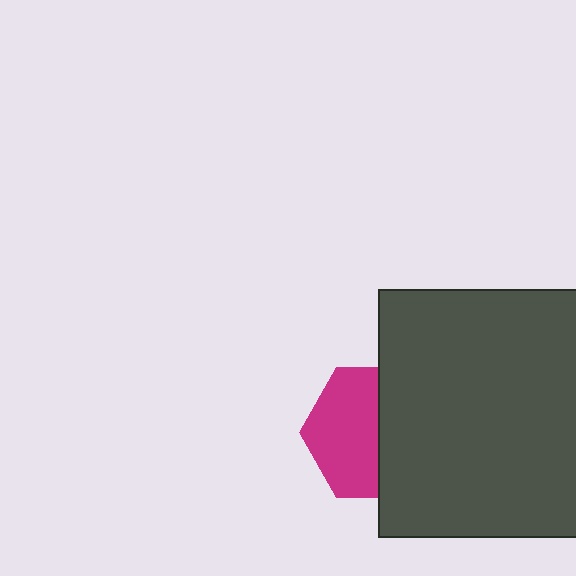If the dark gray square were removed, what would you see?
You would see the complete magenta hexagon.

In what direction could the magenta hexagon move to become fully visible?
The magenta hexagon could move left. That would shift it out from behind the dark gray square entirely.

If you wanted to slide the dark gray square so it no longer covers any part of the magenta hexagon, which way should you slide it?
Slide it right — that is the most direct way to separate the two shapes.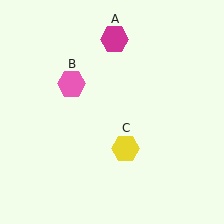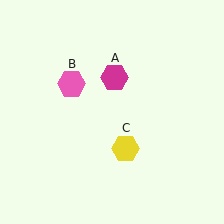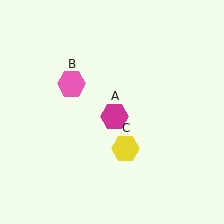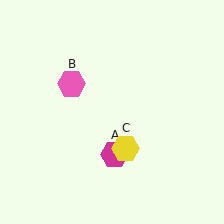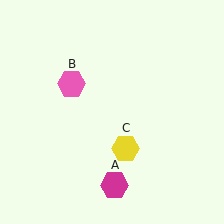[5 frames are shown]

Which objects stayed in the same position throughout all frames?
Pink hexagon (object B) and yellow hexagon (object C) remained stationary.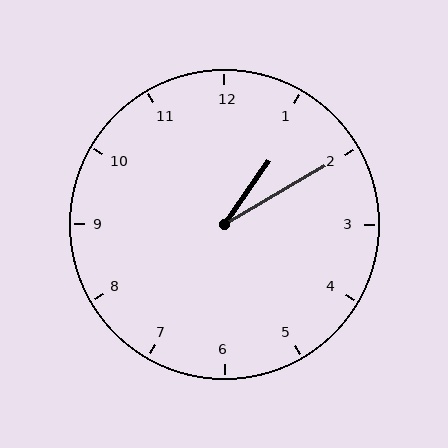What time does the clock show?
1:10.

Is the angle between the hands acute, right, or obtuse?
It is acute.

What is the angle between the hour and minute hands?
Approximately 25 degrees.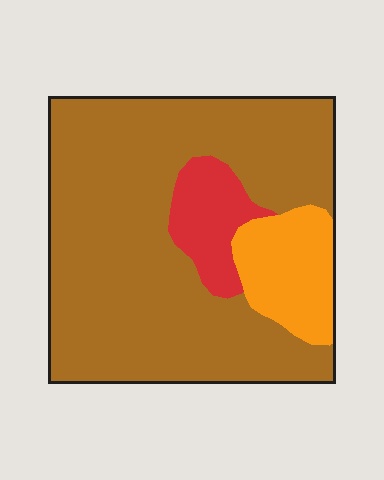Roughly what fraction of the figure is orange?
Orange takes up about one eighth (1/8) of the figure.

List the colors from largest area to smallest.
From largest to smallest: brown, orange, red.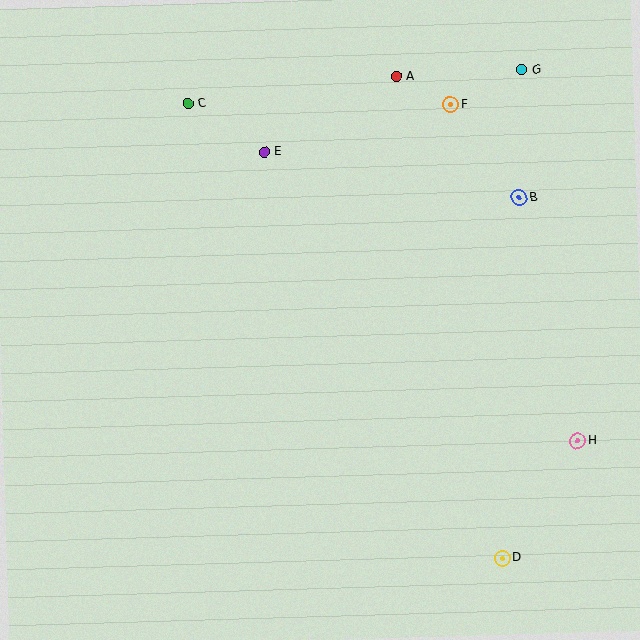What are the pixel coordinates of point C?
Point C is at (188, 104).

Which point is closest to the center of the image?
Point E at (264, 152) is closest to the center.